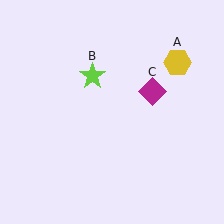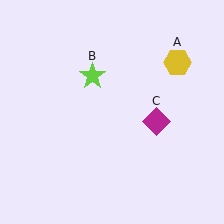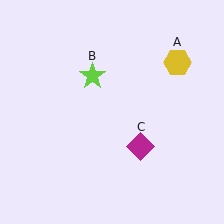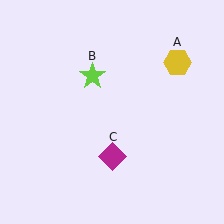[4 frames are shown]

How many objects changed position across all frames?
1 object changed position: magenta diamond (object C).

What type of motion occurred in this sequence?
The magenta diamond (object C) rotated clockwise around the center of the scene.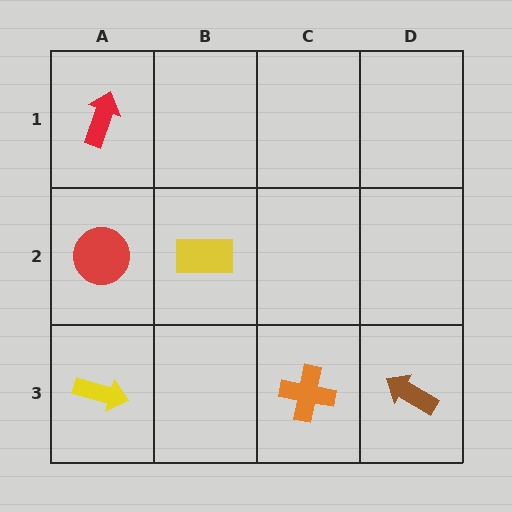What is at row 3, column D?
A brown arrow.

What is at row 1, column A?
A red arrow.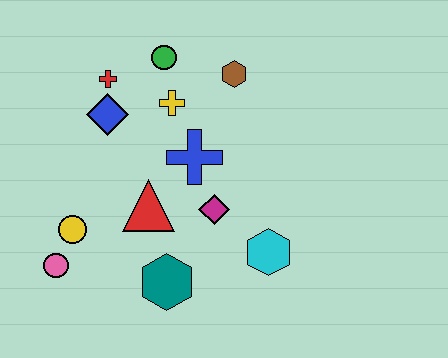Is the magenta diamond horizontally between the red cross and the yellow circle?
No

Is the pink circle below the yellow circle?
Yes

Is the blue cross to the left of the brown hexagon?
Yes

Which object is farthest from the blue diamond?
The cyan hexagon is farthest from the blue diamond.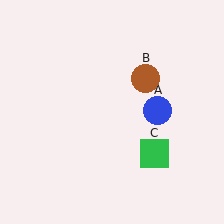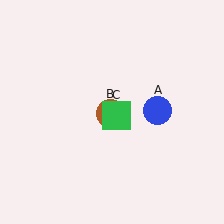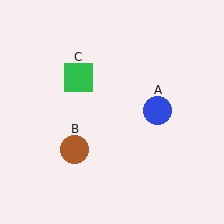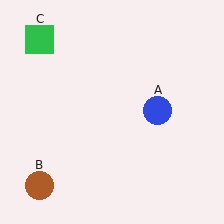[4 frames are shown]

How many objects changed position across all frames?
2 objects changed position: brown circle (object B), green square (object C).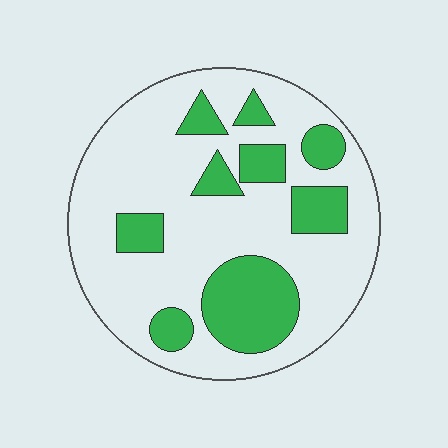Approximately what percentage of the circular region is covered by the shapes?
Approximately 25%.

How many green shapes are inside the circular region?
9.